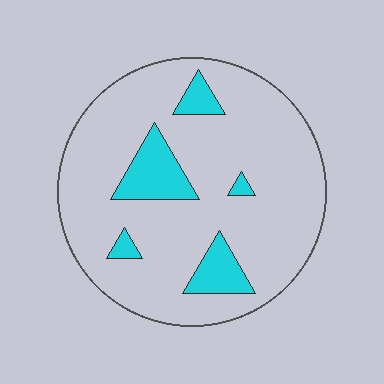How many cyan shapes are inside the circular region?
5.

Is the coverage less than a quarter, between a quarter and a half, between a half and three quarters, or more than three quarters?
Less than a quarter.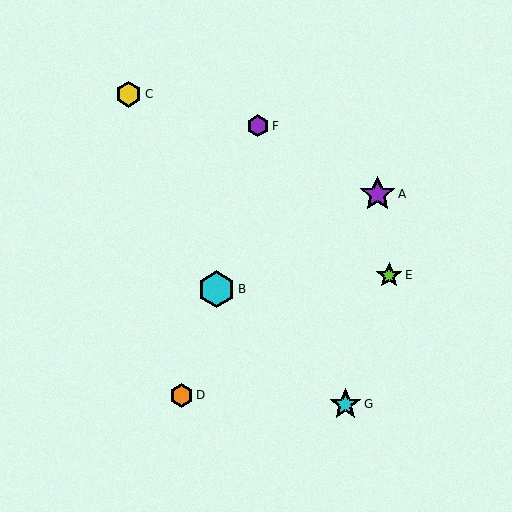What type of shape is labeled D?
Shape D is an orange hexagon.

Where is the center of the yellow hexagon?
The center of the yellow hexagon is at (129, 94).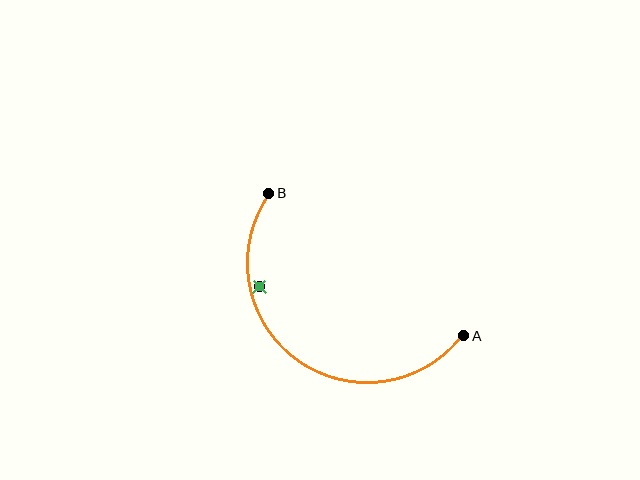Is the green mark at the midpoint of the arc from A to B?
No — the green mark does not lie on the arc at all. It sits slightly inside the curve.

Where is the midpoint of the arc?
The arc midpoint is the point on the curve farthest from the straight line joining A and B. It sits below and to the left of that line.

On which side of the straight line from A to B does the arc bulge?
The arc bulges below and to the left of the straight line connecting A and B.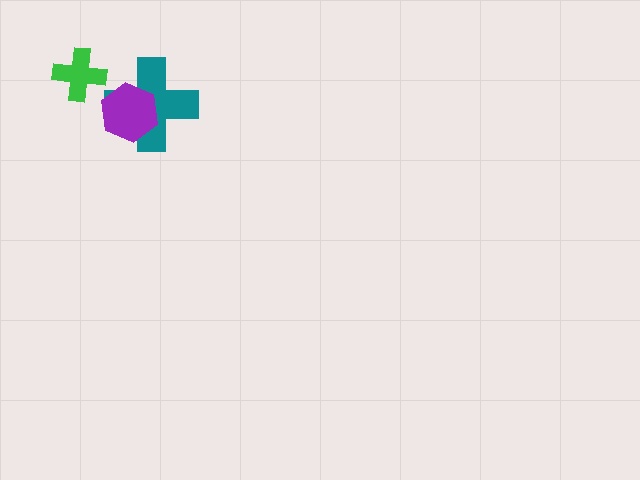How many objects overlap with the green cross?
0 objects overlap with the green cross.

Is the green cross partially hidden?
No, no other shape covers it.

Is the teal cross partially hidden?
Yes, it is partially covered by another shape.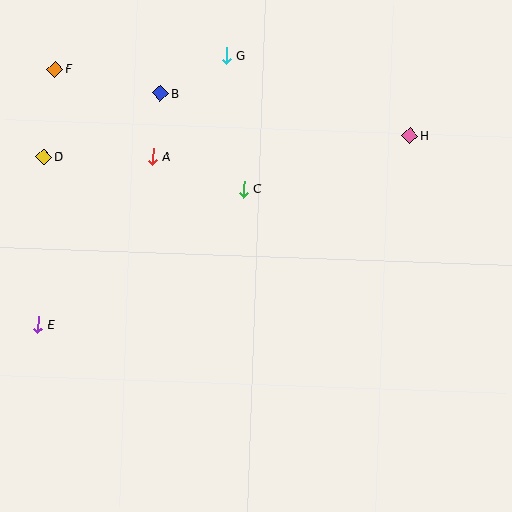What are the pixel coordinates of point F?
Point F is at (55, 69).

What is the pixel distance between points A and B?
The distance between A and B is 64 pixels.